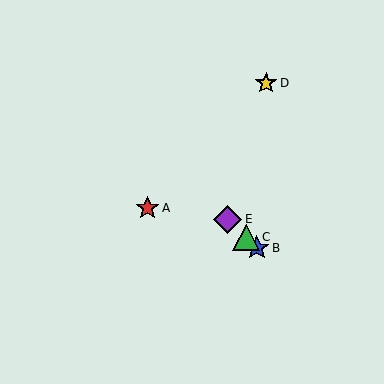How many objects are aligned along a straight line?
3 objects (B, C, E) are aligned along a straight line.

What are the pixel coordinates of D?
Object D is at (266, 83).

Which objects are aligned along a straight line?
Objects B, C, E are aligned along a straight line.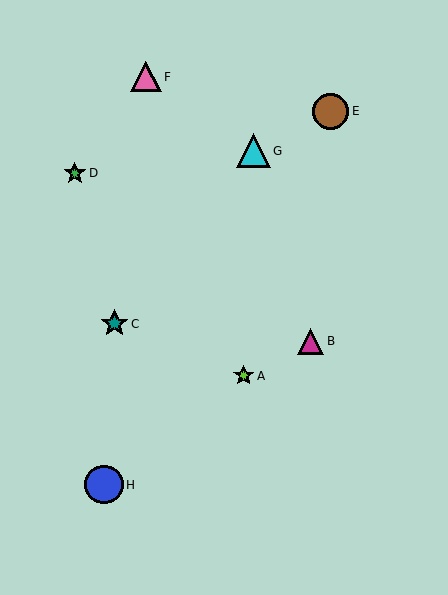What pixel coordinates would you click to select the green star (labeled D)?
Click at (75, 173) to select the green star D.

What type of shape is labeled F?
Shape F is a pink triangle.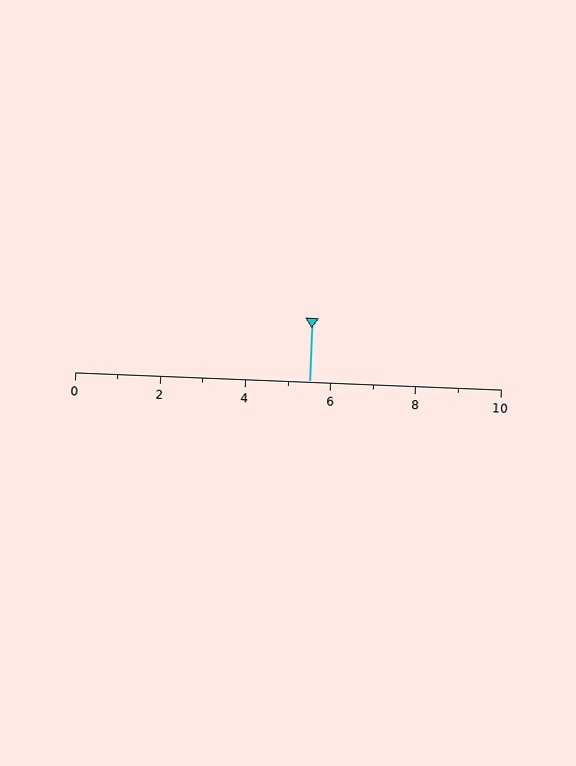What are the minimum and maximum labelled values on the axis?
The axis runs from 0 to 10.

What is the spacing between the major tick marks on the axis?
The major ticks are spaced 2 apart.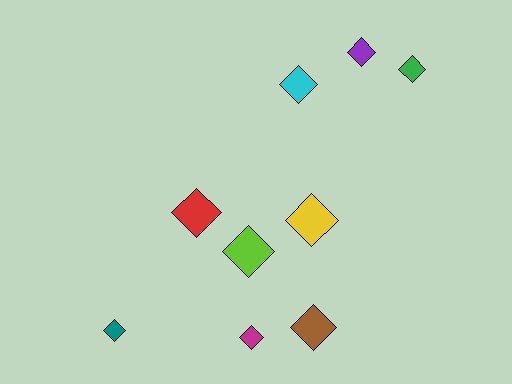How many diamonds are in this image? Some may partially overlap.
There are 9 diamonds.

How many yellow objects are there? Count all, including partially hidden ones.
There is 1 yellow object.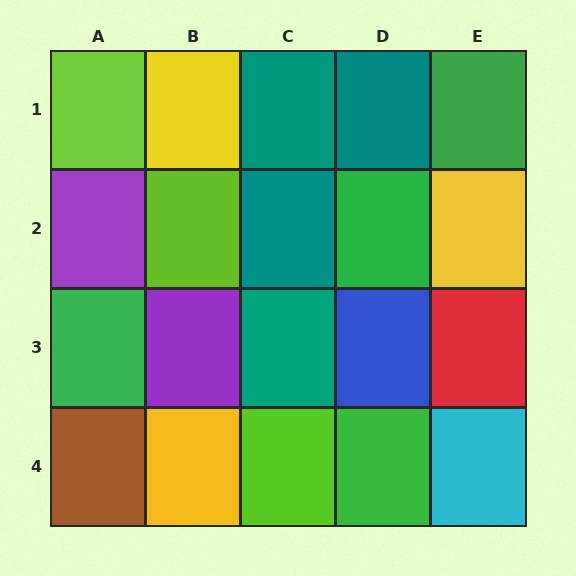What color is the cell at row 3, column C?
Teal.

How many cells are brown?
1 cell is brown.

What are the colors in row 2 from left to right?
Purple, lime, teal, green, yellow.